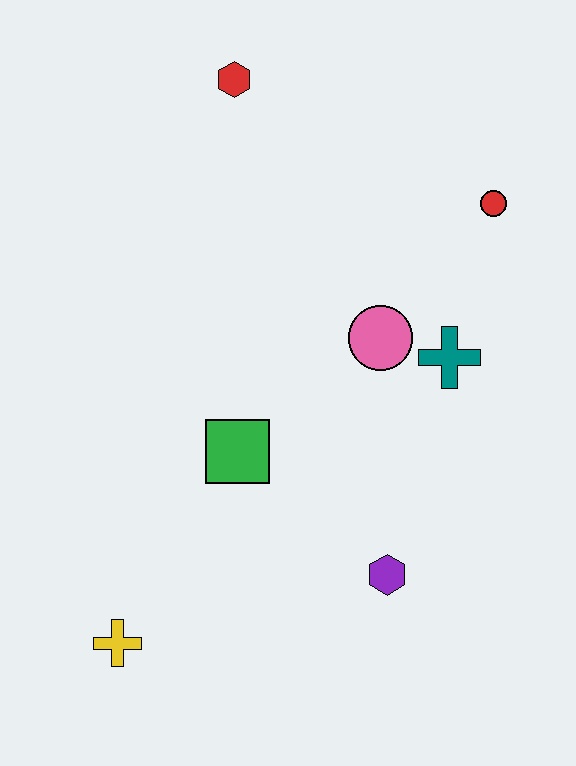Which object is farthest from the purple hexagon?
The red hexagon is farthest from the purple hexagon.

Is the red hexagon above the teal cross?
Yes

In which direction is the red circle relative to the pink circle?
The red circle is above the pink circle.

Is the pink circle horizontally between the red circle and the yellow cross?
Yes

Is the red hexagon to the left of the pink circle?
Yes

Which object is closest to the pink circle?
The teal cross is closest to the pink circle.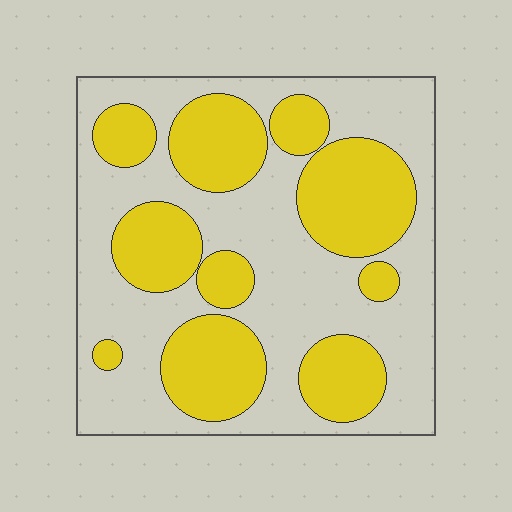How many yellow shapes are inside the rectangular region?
10.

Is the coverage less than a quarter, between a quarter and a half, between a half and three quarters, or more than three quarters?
Between a quarter and a half.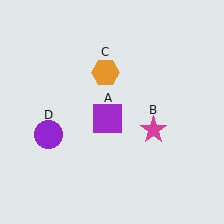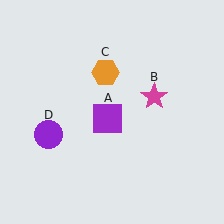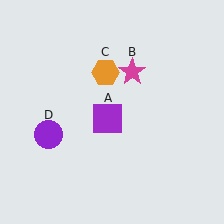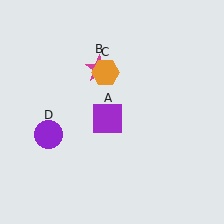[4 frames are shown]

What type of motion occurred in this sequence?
The magenta star (object B) rotated counterclockwise around the center of the scene.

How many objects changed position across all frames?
1 object changed position: magenta star (object B).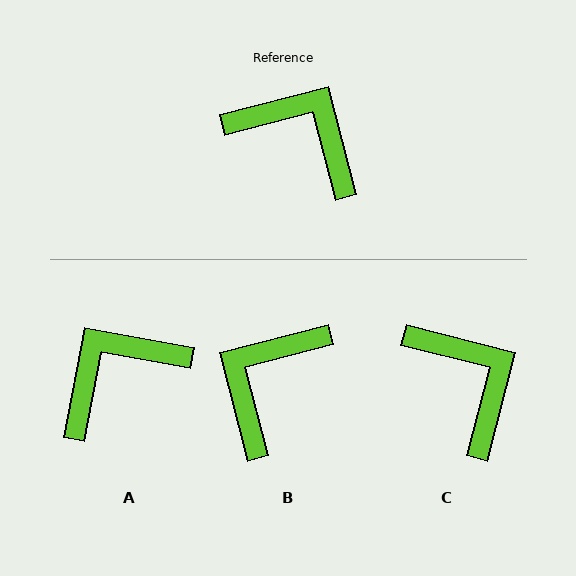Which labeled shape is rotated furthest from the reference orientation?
B, about 90 degrees away.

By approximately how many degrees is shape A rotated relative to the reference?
Approximately 65 degrees counter-clockwise.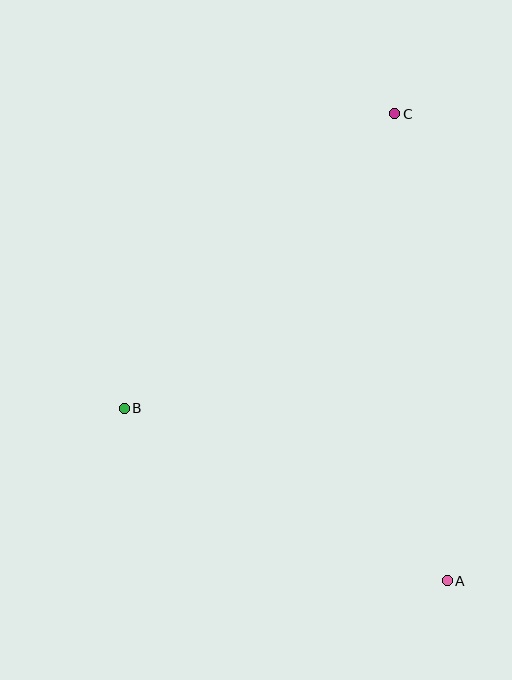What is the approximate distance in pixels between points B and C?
The distance between B and C is approximately 400 pixels.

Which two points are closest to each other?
Points A and B are closest to each other.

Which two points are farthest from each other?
Points A and C are farthest from each other.